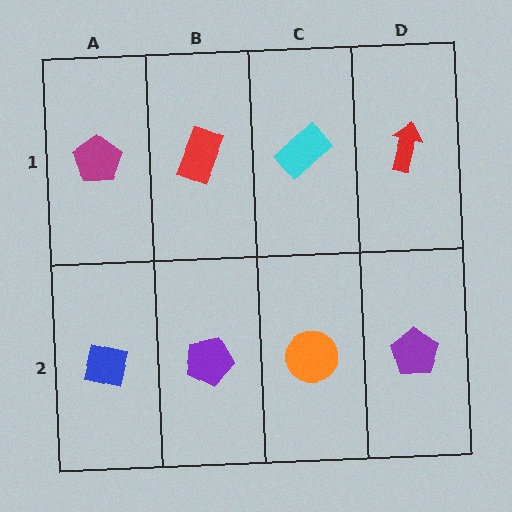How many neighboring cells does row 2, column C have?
3.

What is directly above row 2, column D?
A red arrow.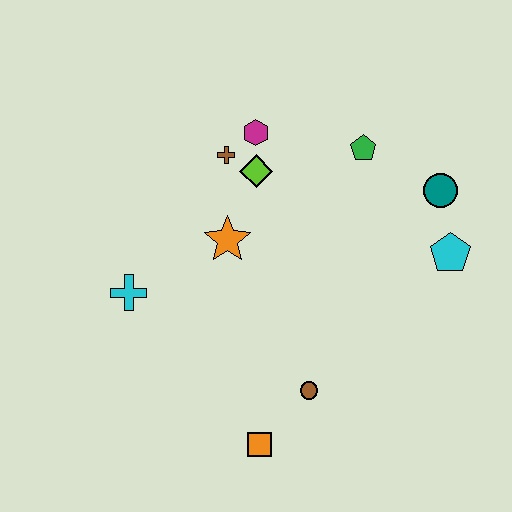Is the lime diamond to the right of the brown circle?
No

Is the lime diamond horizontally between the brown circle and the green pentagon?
No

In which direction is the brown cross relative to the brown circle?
The brown cross is above the brown circle.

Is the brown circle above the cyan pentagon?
No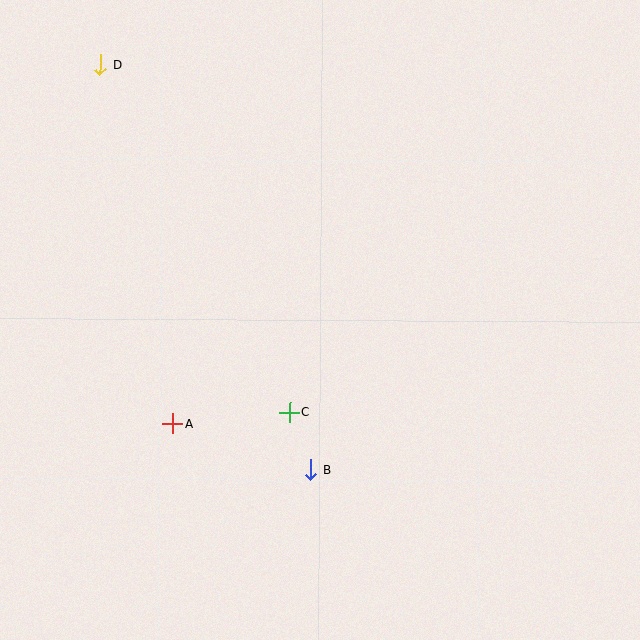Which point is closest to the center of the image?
Point C at (290, 412) is closest to the center.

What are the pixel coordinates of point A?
Point A is at (173, 424).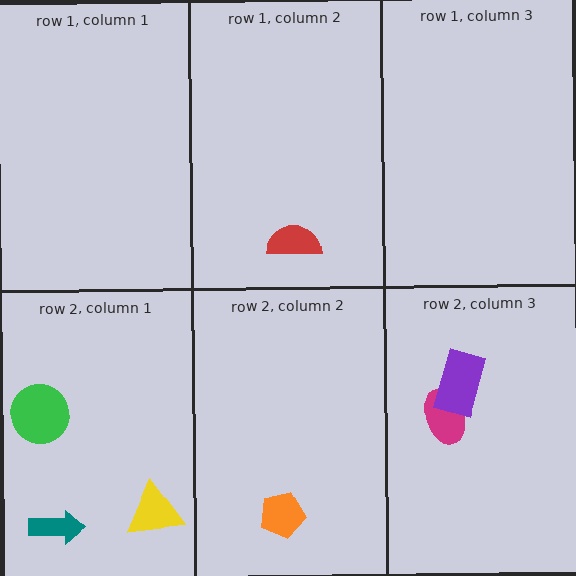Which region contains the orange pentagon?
The row 2, column 2 region.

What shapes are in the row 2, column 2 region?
The orange pentagon.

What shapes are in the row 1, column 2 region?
The red semicircle.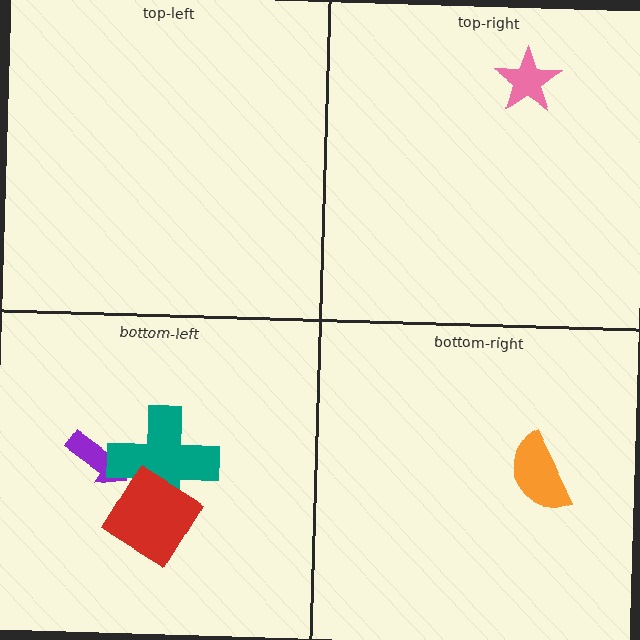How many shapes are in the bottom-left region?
3.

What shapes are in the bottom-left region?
The purple arrow, the teal cross, the red diamond.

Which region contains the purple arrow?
The bottom-left region.